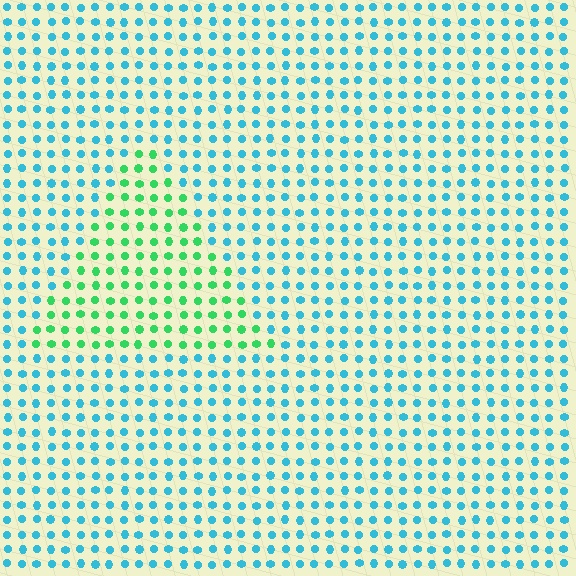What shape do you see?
I see a triangle.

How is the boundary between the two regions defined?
The boundary is defined purely by a slight shift in hue (about 53 degrees). Spacing, size, and orientation are identical on both sides.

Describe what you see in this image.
The image is filled with small cyan elements in a uniform arrangement. A triangle-shaped region is visible where the elements are tinted to a slightly different hue, forming a subtle color boundary.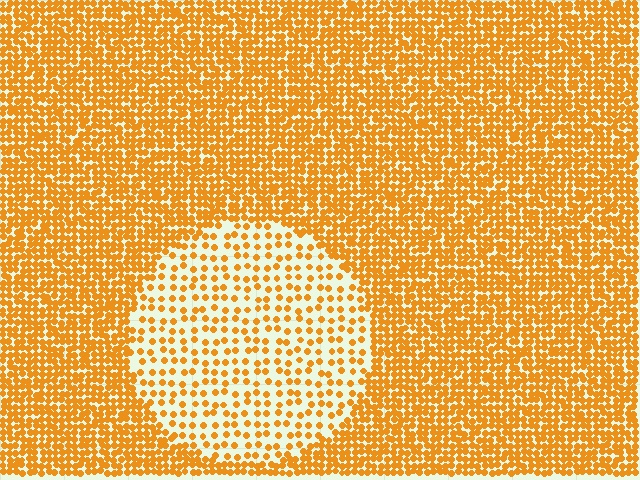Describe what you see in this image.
The image contains small orange elements arranged at two different densities. A circle-shaped region is visible where the elements are less densely packed than the surrounding area.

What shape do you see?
I see a circle.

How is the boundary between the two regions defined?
The boundary is defined by a change in element density (approximately 2.6x ratio). All elements are the same color, size, and shape.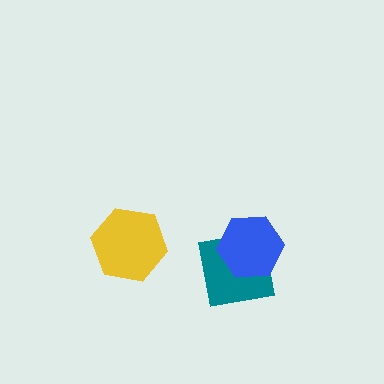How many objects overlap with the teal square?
1 object overlaps with the teal square.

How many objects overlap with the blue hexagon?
1 object overlaps with the blue hexagon.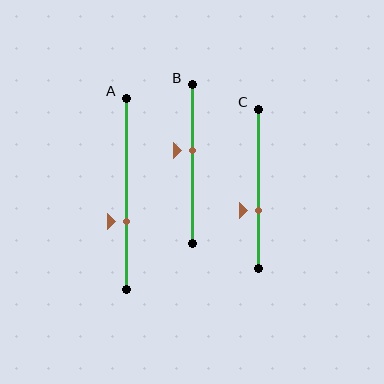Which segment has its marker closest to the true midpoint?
Segment B has its marker closest to the true midpoint.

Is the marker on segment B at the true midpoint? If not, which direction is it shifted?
No, the marker on segment B is shifted upward by about 8% of the segment length.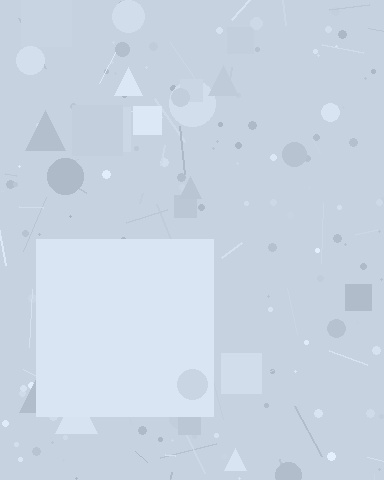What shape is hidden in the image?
A square is hidden in the image.